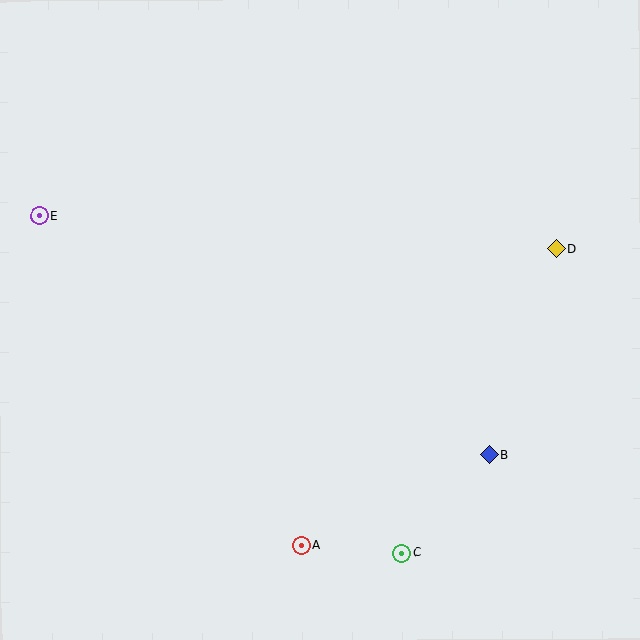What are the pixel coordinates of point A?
Point A is at (302, 545).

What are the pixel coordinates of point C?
Point C is at (402, 553).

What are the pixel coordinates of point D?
Point D is at (556, 249).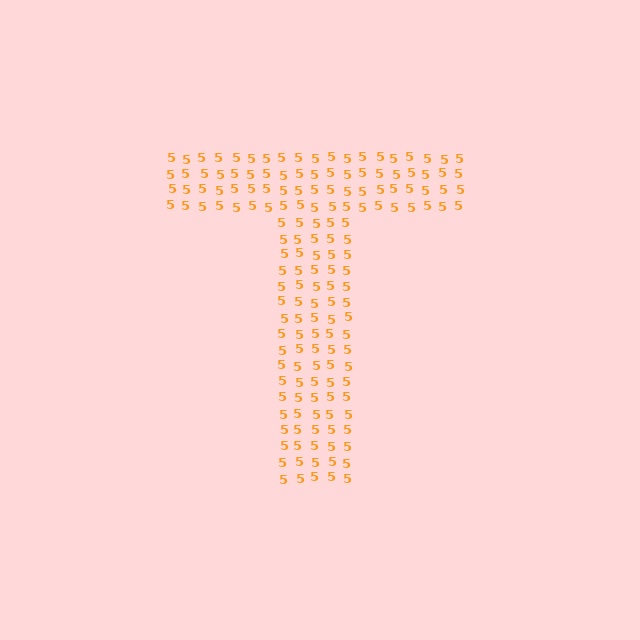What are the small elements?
The small elements are digit 5's.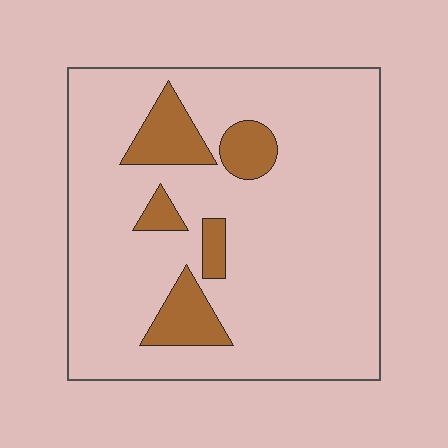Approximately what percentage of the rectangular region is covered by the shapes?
Approximately 15%.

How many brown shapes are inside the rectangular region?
5.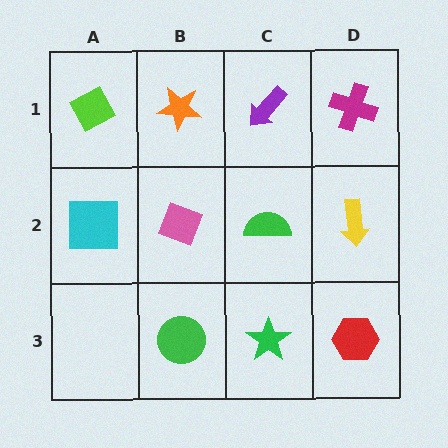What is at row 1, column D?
A magenta cross.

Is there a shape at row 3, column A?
No, that cell is empty.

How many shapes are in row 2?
4 shapes.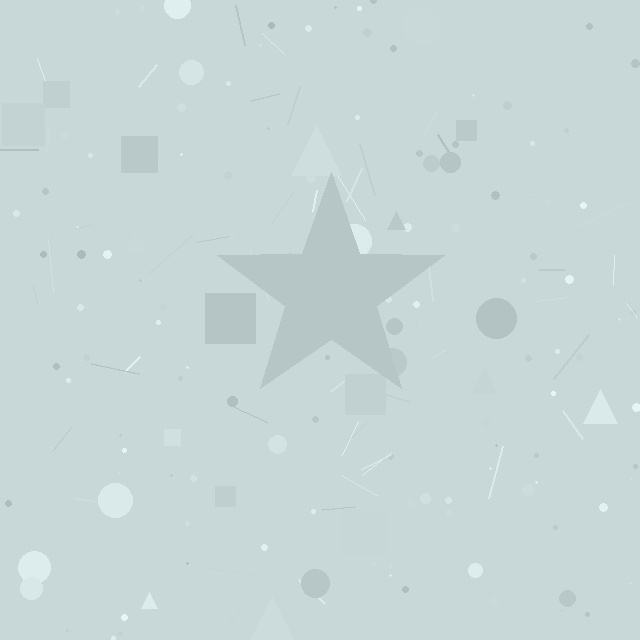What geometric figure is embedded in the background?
A star is embedded in the background.